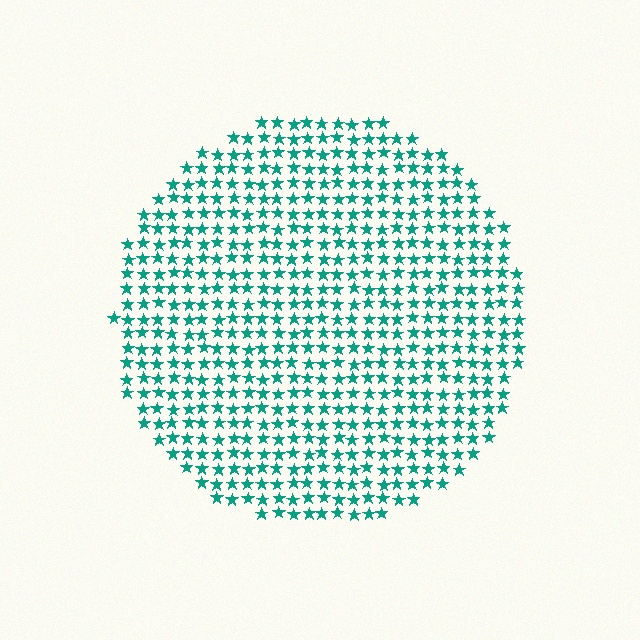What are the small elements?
The small elements are stars.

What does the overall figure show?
The overall figure shows a circle.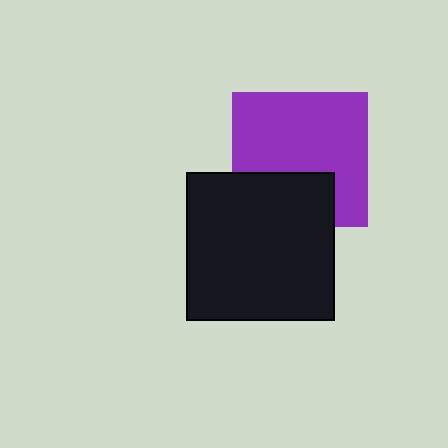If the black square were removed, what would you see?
You would see the complete purple square.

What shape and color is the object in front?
The object in front is a black square.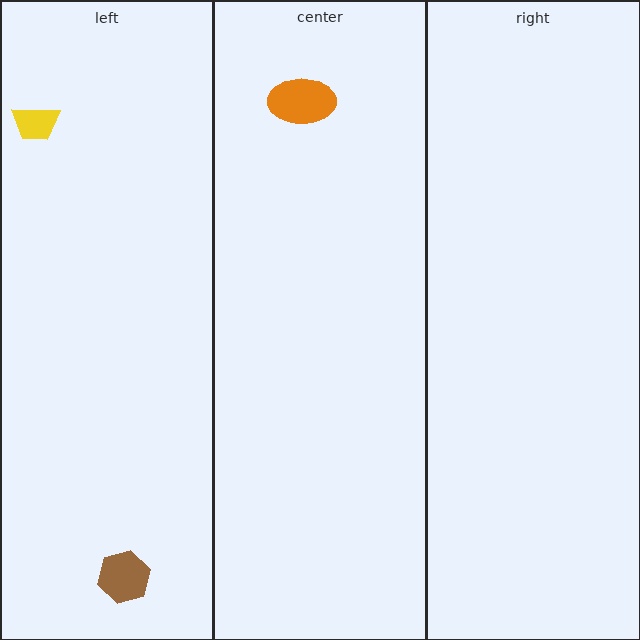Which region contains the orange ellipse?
The center region.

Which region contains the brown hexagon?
The left region.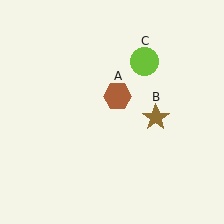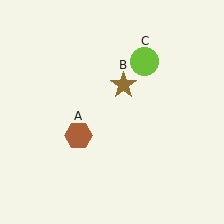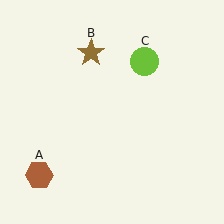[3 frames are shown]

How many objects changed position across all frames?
2 objects changed position: brown hexagon (object A), brown star (object B).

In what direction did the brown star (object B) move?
The brown star (object B) moved up and to the left.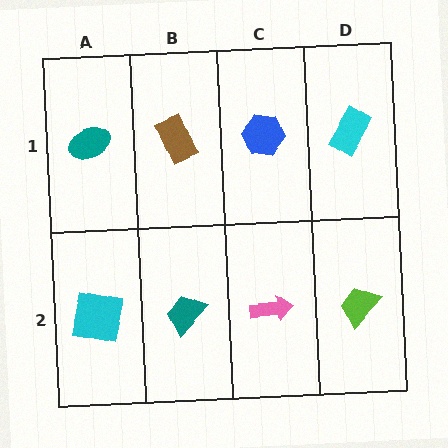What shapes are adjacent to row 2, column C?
A blue hexagon (row 1, column C), a teal trapezoid (row 2, column B), a lime trapezoid (row 2, column D).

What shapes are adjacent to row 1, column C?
A pink arrow (row 2, column C), a brown rectangle (row 1, column B), a cyan rectangle (row 1, column D).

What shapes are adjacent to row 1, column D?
A lime trapezoid (row 2, column D), a blue hexagon (row 1, column C).